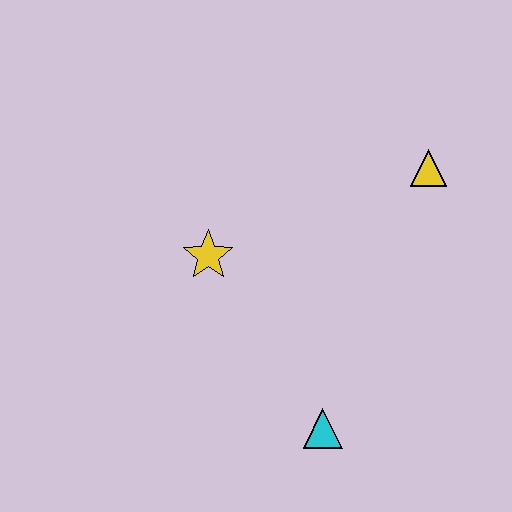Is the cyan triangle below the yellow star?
Yes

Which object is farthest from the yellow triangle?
The cyan triangle is farthest from the yellow triangle.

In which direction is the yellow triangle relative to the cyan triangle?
The yellow triangle is above the cyan triangle.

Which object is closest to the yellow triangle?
The yellow star is closest to the yellow triangle.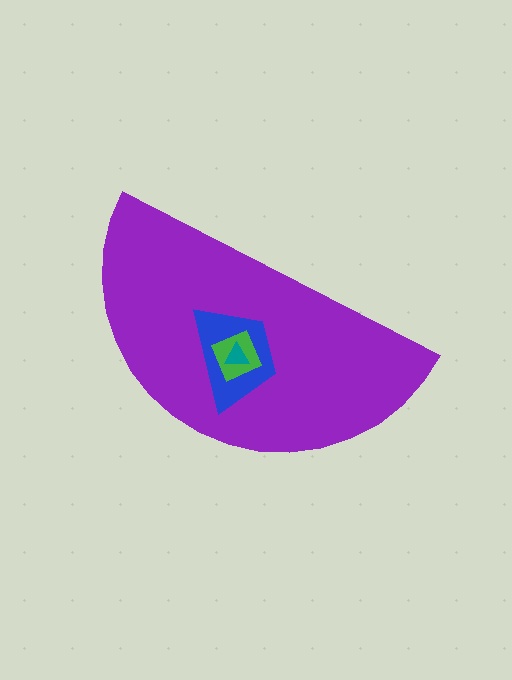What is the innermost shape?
The teal triangle.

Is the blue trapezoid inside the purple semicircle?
Yes.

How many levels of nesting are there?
4.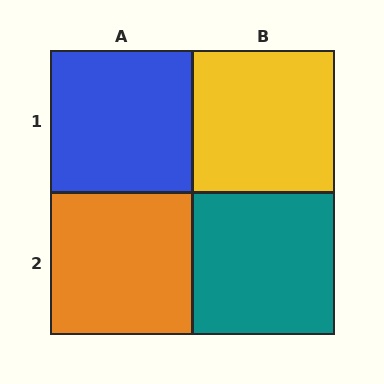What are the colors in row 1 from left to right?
Blue, yellow.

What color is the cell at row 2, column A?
Orange.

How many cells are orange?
1 cell is orange.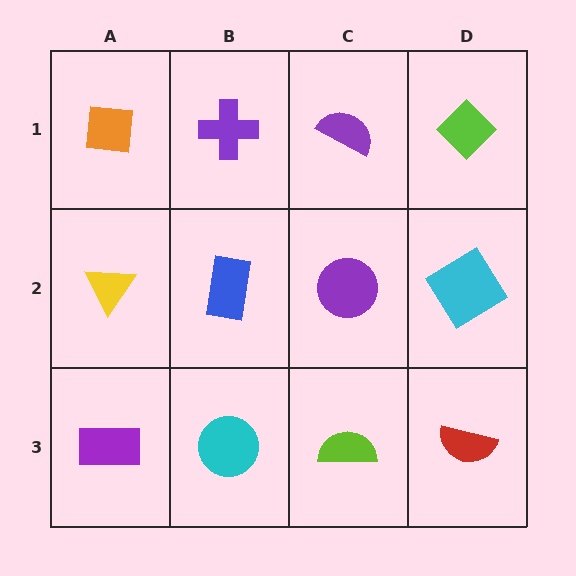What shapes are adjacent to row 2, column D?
A lime diamond (row 1, column D), a red semicircle (row 3, column D), a purple circle (row 2, column C).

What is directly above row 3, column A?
A yellow triangle.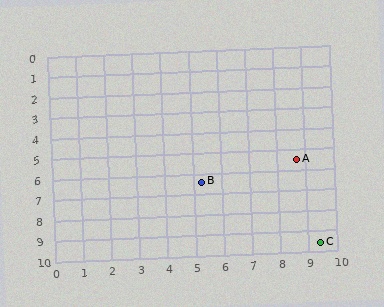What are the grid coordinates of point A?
Point A is at approximately (8.7, 5.5).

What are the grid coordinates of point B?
Point B is at approximately (5.3, 6.4).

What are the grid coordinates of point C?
Point C is at approximately (9.4, 9.6).